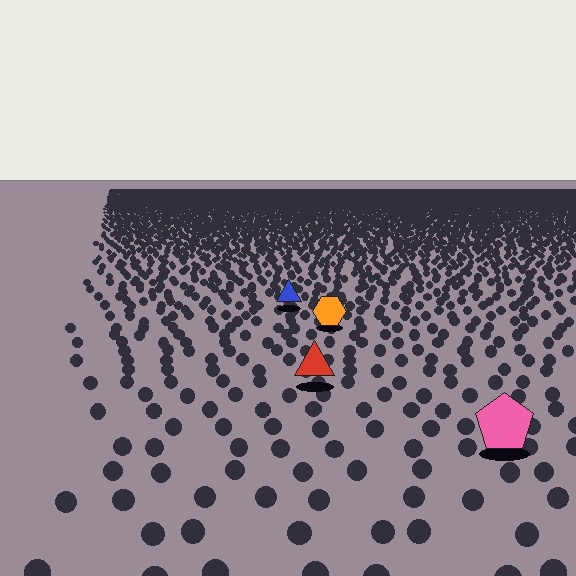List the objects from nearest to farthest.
From nearest to farthest: the pink pentagon, the red triangle, the orange hexagon, the blue triangle.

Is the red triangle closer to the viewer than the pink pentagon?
No. The pink pentagon is closer — you can tell from the texture gradient: the ground texture is coarser near it.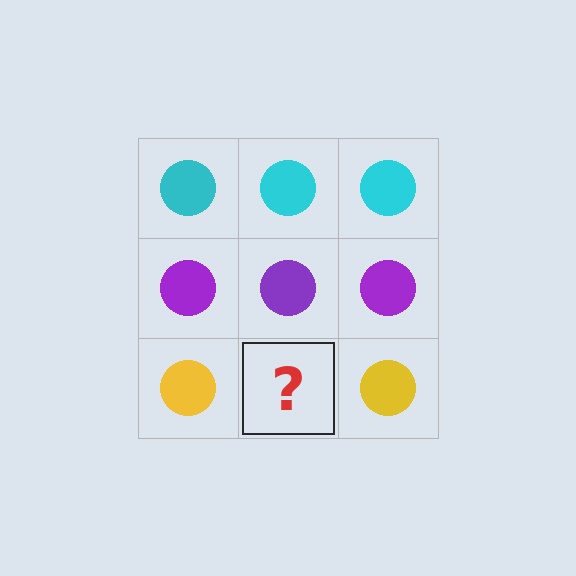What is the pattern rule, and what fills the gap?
The rule is that each row has a consistent color. The gap should be filled with a yellow circle.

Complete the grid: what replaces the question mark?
The question mark should be replaced with a yellow circle.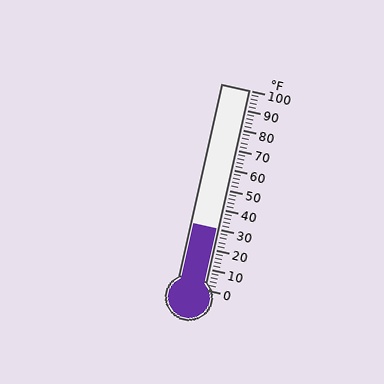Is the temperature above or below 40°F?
The temperature is below 40°F.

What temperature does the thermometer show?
The thermometer shows approximately 30°F.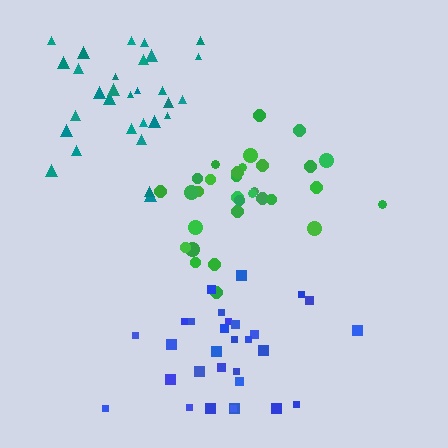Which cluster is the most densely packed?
Teal.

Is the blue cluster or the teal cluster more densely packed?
Teal.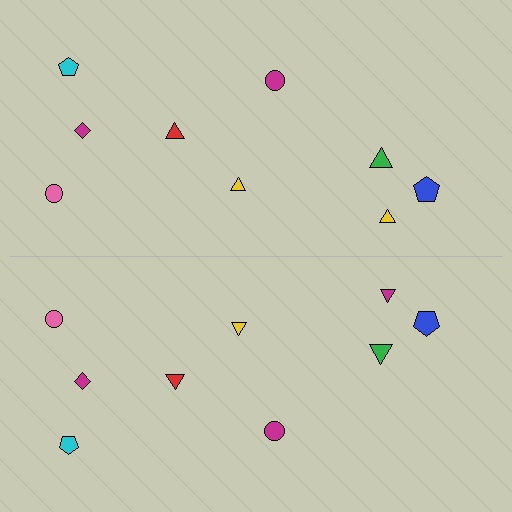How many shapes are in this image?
There are 18 shapes in this image.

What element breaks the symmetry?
The magenta triangle on the bottom side breaks the symmetry — its mirror counterpart is yellow.